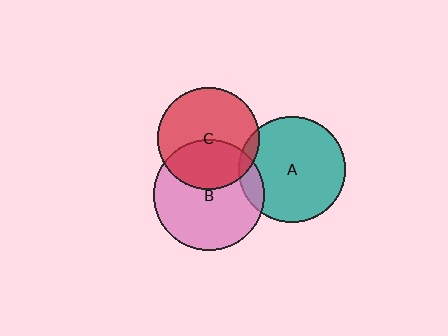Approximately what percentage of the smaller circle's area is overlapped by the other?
Approximately 40%.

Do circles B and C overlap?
Yes.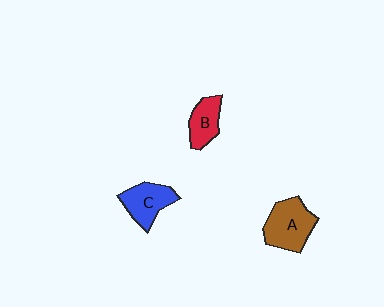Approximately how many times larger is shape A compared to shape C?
Approximately 1.2 times.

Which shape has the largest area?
Shape A (brown).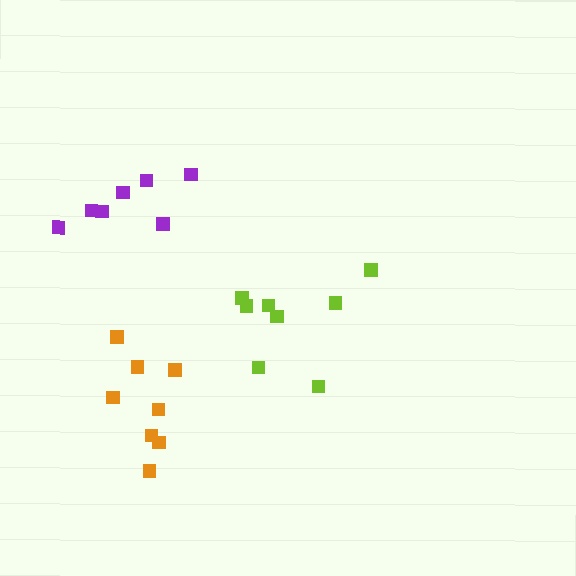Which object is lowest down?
The orange cluster is bottommost.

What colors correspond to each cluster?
The clusters are colored: purple, lime, orange.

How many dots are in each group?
Group 1: 7 dots, Group 2: 8 dots, Group 3: 8 dots (23 total).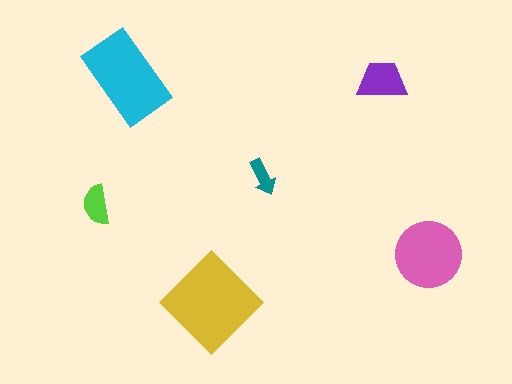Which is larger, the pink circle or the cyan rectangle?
The cyan rectangle.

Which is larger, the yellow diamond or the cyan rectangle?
The yellow diamond.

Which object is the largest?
The yellow diamond.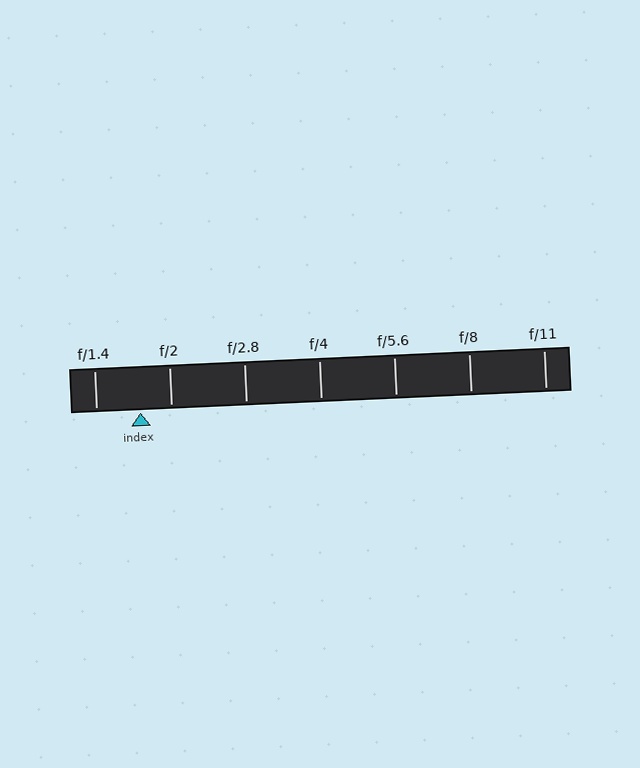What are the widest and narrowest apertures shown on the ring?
The widest aperture shown is f/1.4 and the narrowest is f/11.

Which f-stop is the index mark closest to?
The index mark is closest to f/2.